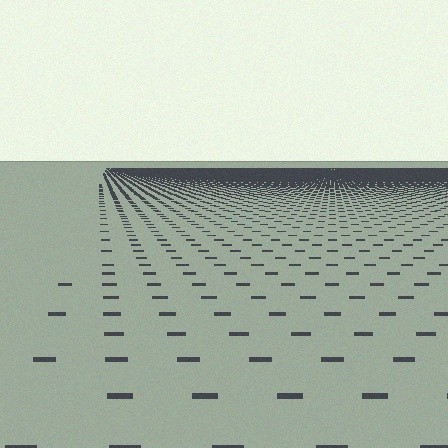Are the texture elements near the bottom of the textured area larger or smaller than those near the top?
Larger. Near the bottom, elements are closer to the viewer and appear at a bigger on-screen size.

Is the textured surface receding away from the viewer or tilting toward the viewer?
The surface is receding away from the viewer. Texture elements get smaller and denser toward the top.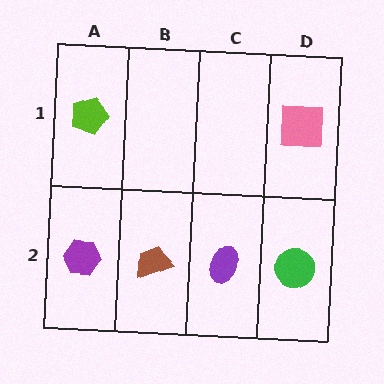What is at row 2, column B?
A brown trapezoid.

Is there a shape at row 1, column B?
No, that cell is empty.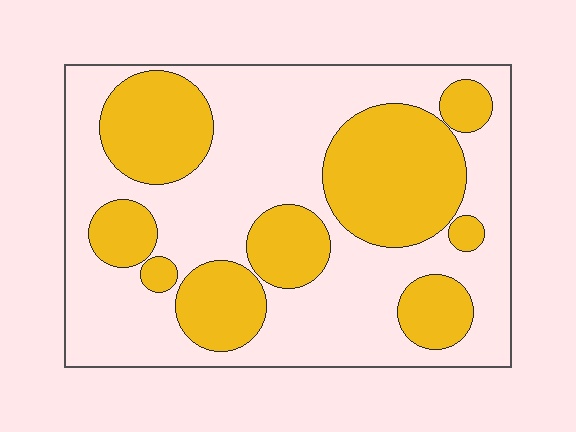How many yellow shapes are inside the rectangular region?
9.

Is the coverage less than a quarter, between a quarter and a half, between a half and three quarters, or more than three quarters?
Between a quarter and a half.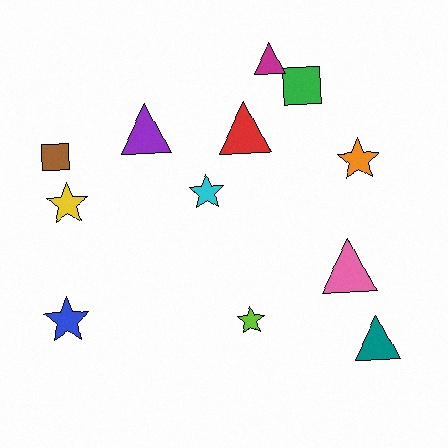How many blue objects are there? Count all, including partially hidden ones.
There is 1 blue object.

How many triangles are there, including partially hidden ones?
There are 5 triangles.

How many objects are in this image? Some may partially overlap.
There are 12 objects.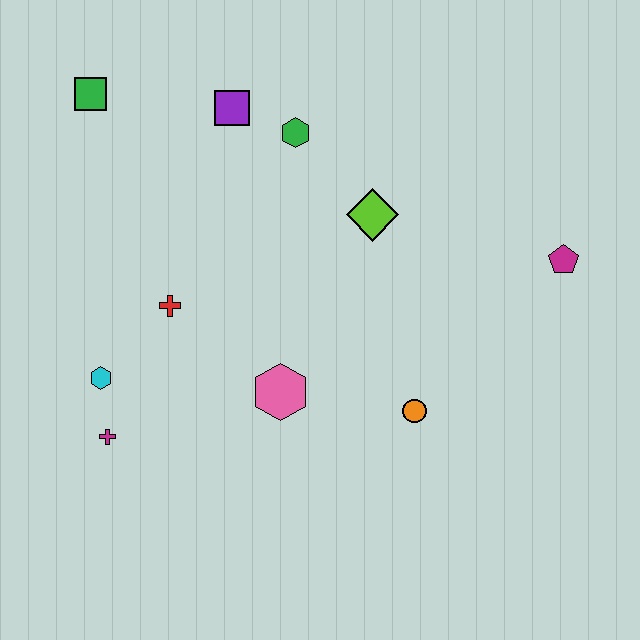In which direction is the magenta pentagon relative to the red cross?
The magenta pentagon is to the right of the red cross.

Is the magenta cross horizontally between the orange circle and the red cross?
No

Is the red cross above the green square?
No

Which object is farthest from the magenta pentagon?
The green square is farthest from the magenta pentagon.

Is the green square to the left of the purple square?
Yes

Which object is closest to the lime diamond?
The green hexagon is closest to the lime diamond.